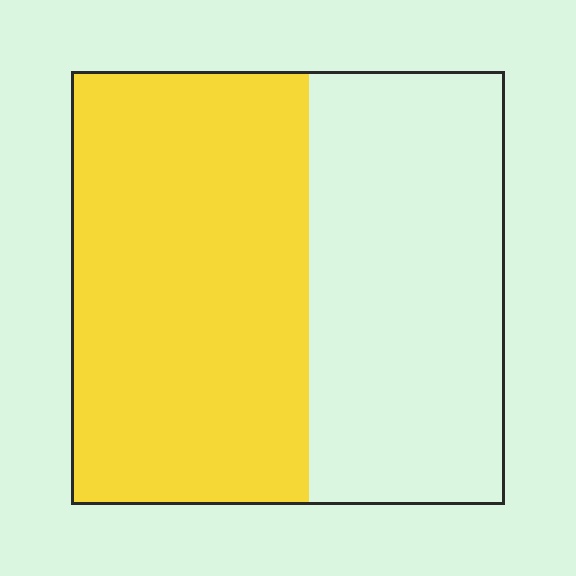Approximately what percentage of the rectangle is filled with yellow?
Approximately 55%.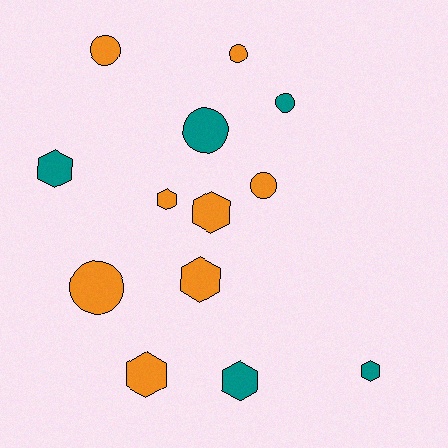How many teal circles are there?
There are 2 teal circles.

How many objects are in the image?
There are 13 objects.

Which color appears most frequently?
Orange, with 8 objects.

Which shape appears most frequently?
Hexagon, with 7 objects.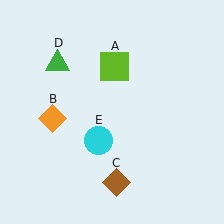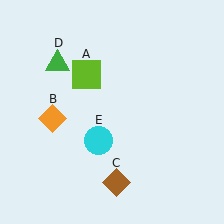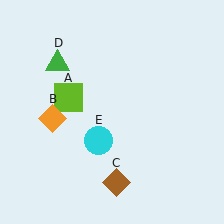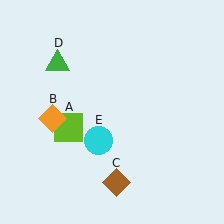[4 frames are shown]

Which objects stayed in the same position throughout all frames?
Orange diamond (object B) and brown diamond (object C) and green triangle (object D) and cyan circle (object E) remained stationary.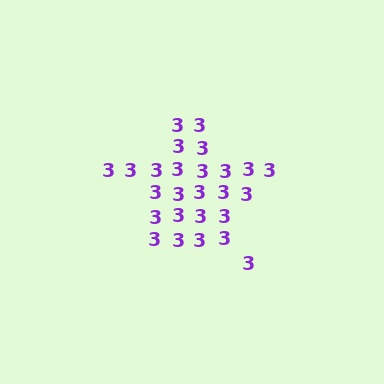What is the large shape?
The large shape is a star.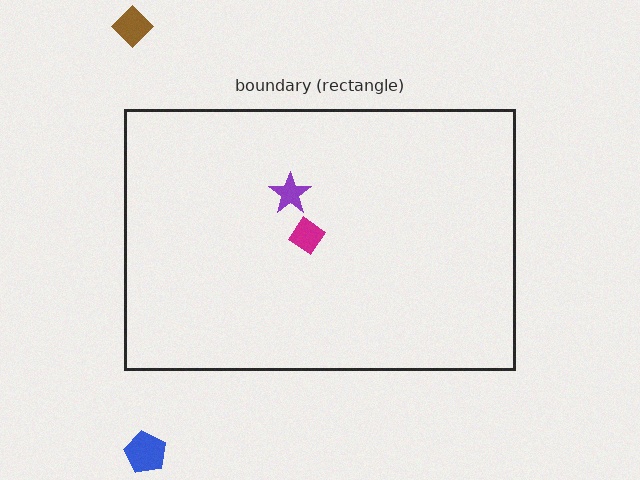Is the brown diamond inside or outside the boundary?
Outside.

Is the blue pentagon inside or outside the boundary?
Outside.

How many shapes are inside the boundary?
2 inside, 2 outside.